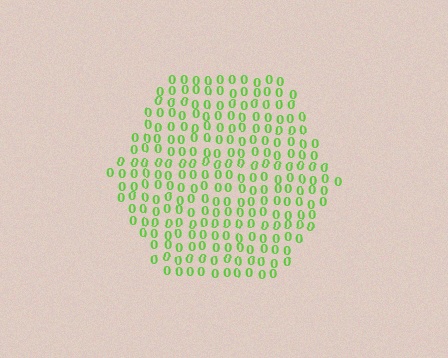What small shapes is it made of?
It is made of small digit 0's.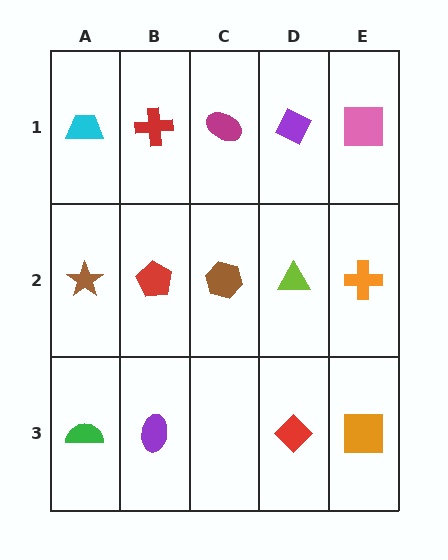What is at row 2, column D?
A lime triangle.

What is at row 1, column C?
A magenta ellipse.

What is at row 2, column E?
An orange cross.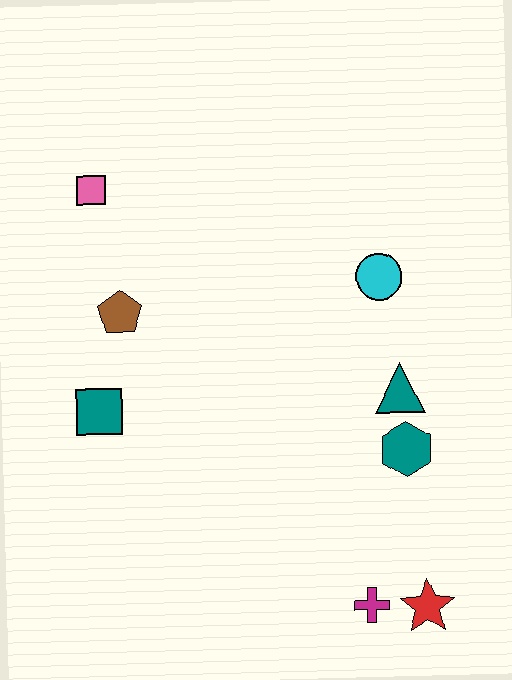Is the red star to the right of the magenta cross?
Yes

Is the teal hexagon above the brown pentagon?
No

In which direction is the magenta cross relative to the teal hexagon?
The magenta cross is below the teal hexagon.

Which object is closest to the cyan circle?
The teal triangle is closest to the cyan circle.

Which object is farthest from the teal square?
The red star is farthest from the teal square.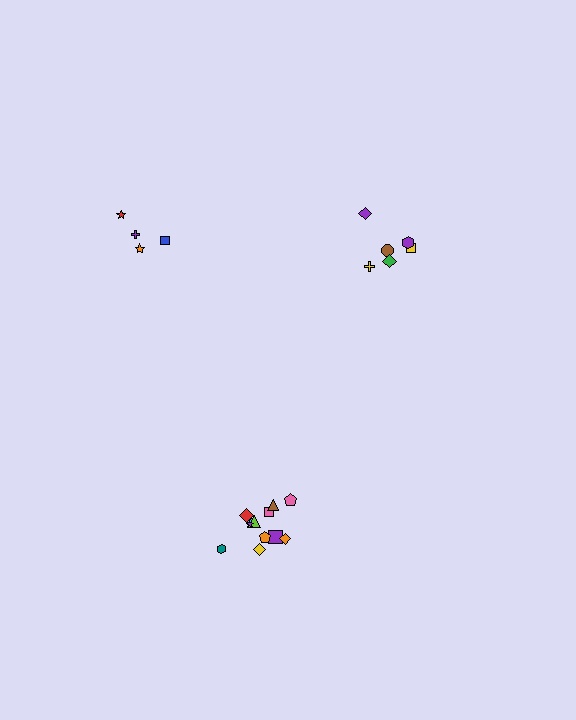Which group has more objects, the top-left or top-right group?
The top-right group.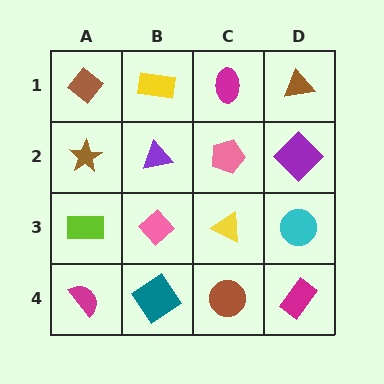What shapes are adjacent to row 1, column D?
A purple diamond (row 2, column D), a magenta ellipse (row 1, column C).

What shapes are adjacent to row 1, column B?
A purple triangle (row 2, column B), a brown diamond (row 1, column A), a magenta ellipse (row 1, column C).